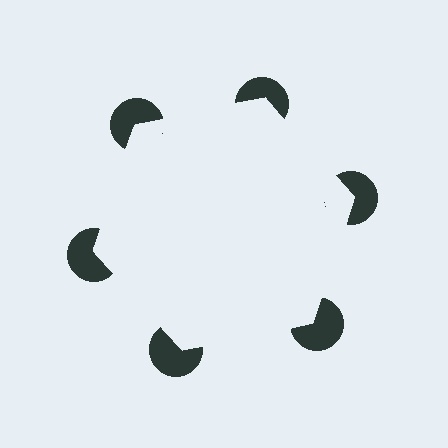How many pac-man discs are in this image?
There are 6 — one at each vertex of the illusory hexagon.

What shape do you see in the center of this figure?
An illusory hexagon — its edges are inferred from the aligned wedge cuts in the pac-man discs, not physically drawn.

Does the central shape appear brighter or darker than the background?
It typically appears slightly brighter than the background, even though no actual brightness change is drawn.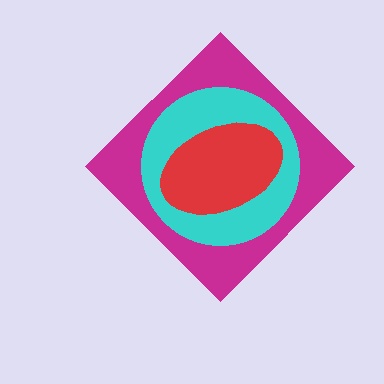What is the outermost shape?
The magenta diamond.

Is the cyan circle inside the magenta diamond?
Yes.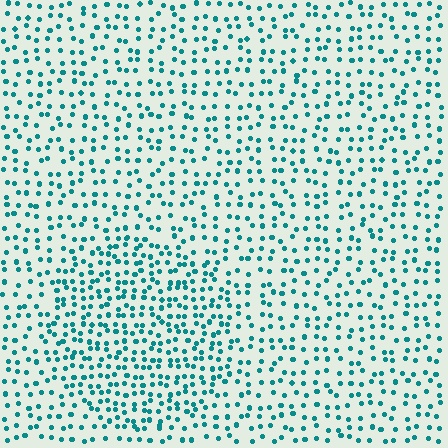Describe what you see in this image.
The image contains small teal elements arranged at two different densities. A circle-shaped region is visible where the elements are more densely packed than the surrounding area.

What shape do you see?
I see a circle.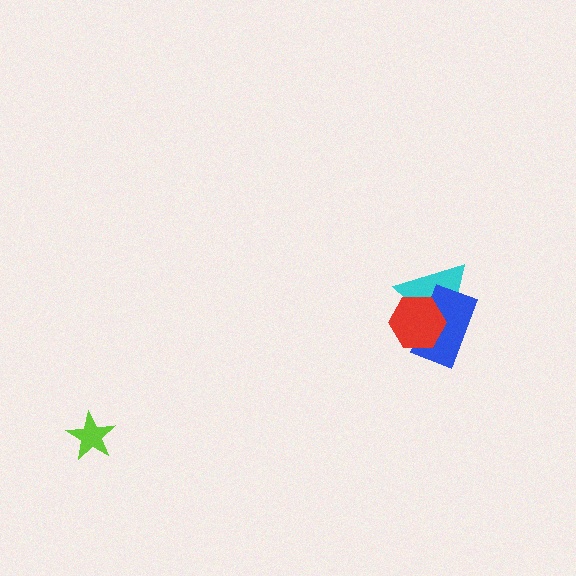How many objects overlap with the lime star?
0 objects overlap with the lime star.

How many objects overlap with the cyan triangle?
2 objects overlap with the cyan triangle.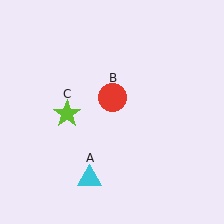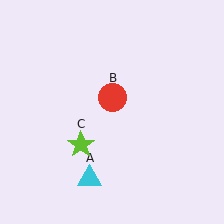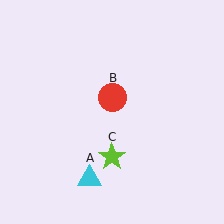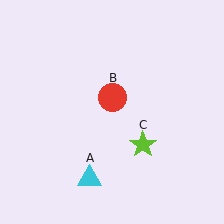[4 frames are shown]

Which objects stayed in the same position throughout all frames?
Cyan triangle (object A) and red circle (object B) remained stationary.